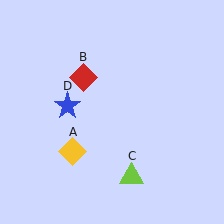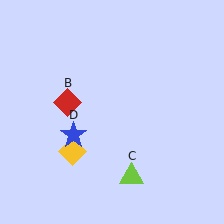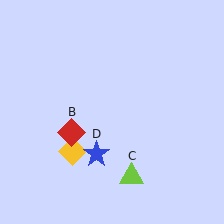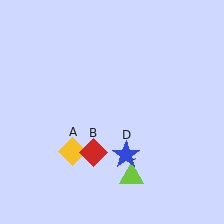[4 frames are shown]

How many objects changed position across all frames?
2 objects changed position: red diamond (object B), blue star (object D).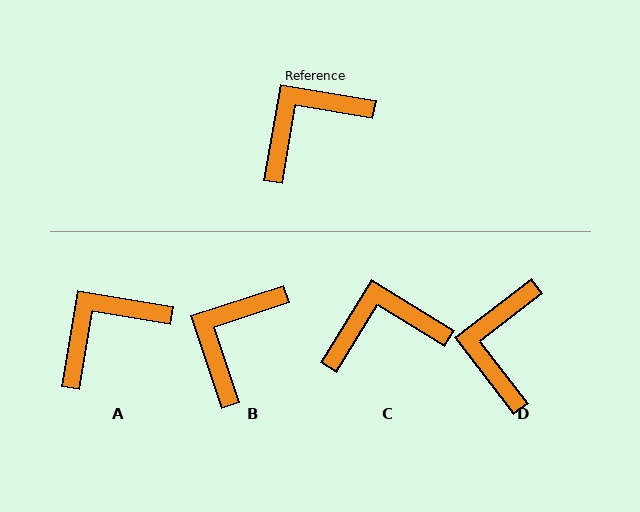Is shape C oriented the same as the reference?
No, it is off by about 22 degrees.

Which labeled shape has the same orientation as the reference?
A.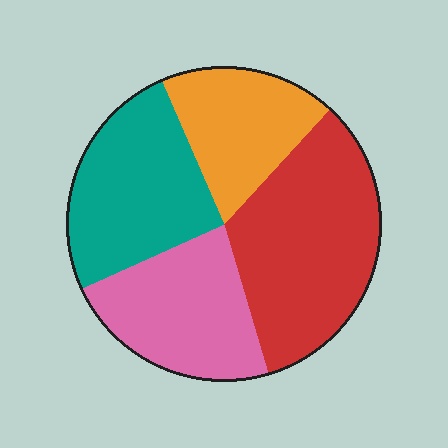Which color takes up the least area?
Orange, at roughly 20%.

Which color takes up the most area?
Red, at roughly 35%.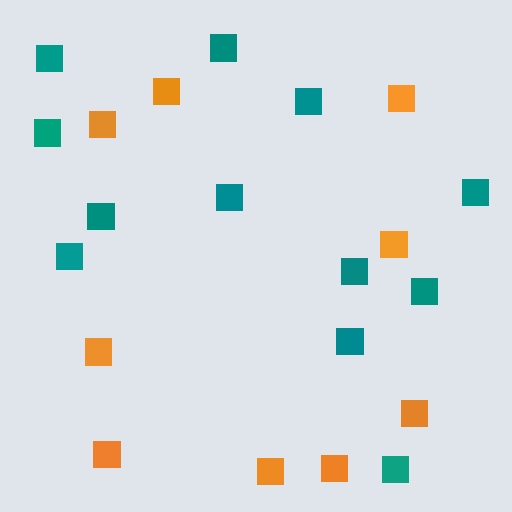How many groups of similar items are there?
There are 2 groups: one group of teal squares (12) and one group of orange squares (9).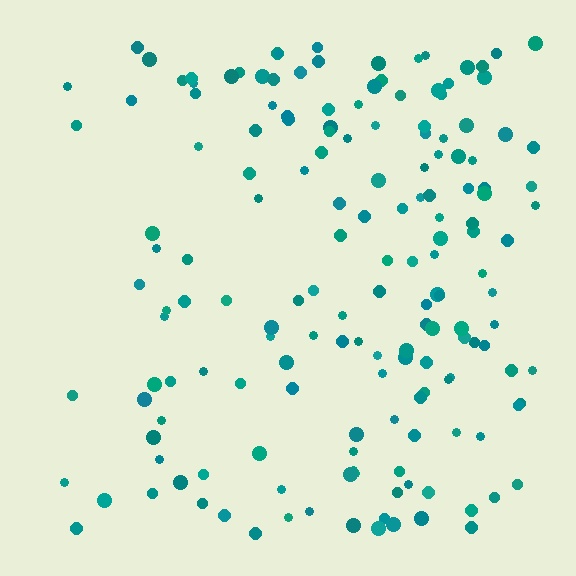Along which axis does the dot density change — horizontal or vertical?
Horizontal.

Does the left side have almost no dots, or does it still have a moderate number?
Still a moderate number, just noticeably fewer than the right.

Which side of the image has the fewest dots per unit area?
The left.